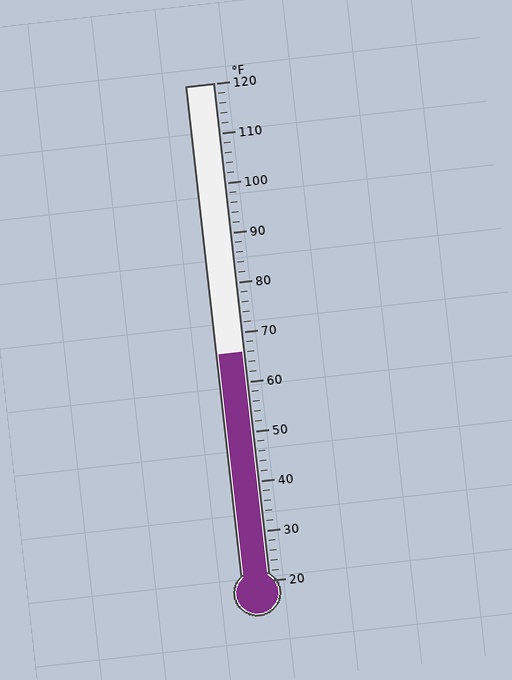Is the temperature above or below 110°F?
The temperature is below 110°F.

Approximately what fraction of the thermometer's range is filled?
The thermometer is filled to approximately 45% of its range.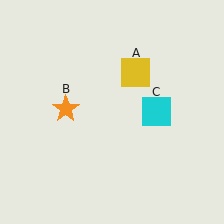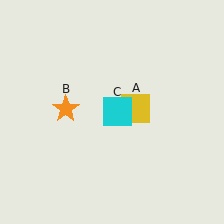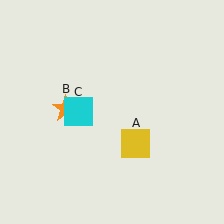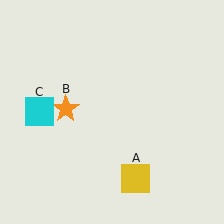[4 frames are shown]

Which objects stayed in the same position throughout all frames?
Orange star (object B) remained stationary.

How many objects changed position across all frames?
2 objects changed position: yellow square (object A), cyan square (object C).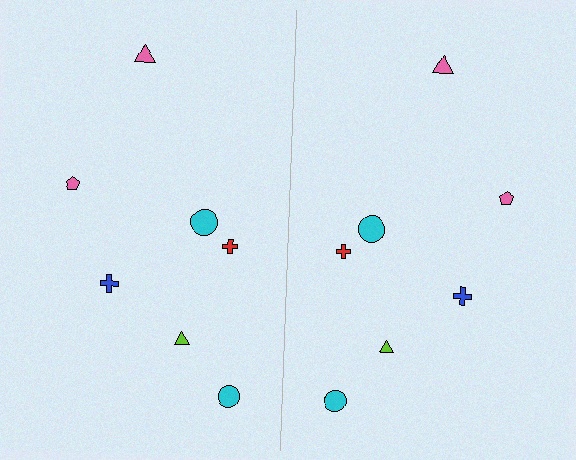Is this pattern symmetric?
Yes, this pattern has bilateral (reflection) symmetry.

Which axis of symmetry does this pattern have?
The pattern has a vertical axis of symmetry running through the center of the image.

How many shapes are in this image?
There are 14 shapes in this image.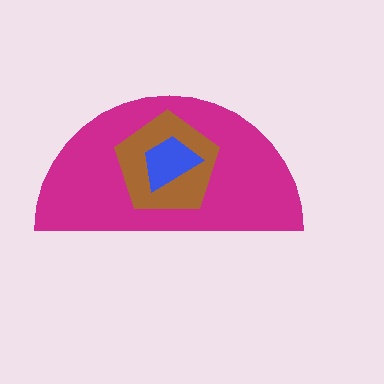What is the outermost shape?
The magenta semicircle.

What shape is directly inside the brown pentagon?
The blue trapezoid.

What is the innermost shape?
The blue trapezoid.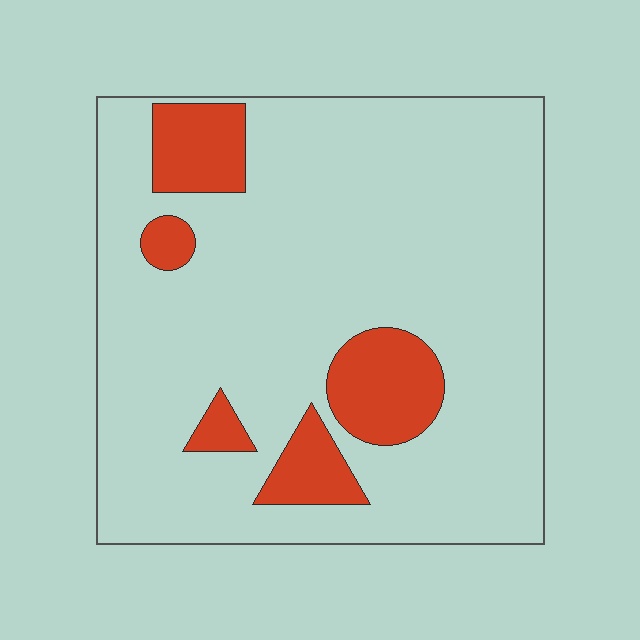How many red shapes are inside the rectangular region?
5.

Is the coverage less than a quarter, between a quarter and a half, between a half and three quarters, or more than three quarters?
Less than a quarter.